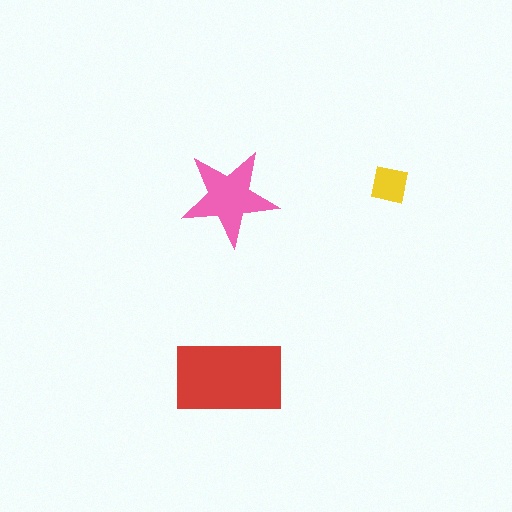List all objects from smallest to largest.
The yellow square, the pink star, the red rectangle.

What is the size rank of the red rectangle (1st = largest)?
1st.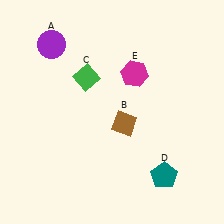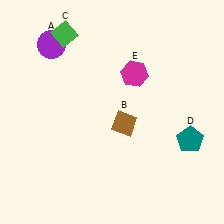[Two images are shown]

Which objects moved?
The objects that moved are: the green diamond (C), the teal pentagon (D).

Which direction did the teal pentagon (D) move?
The teal pentagon (D) moved up.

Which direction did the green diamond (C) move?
The green diamond (C) moved up.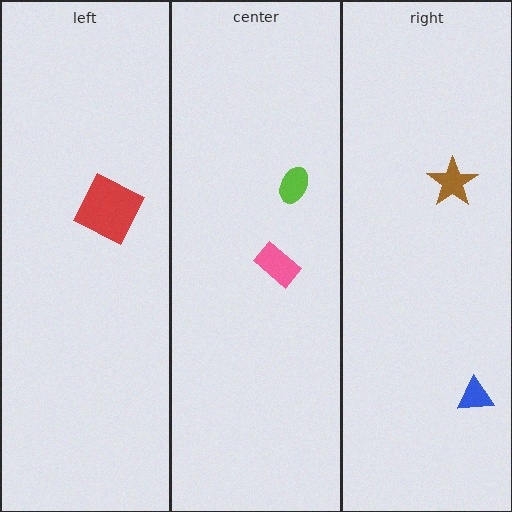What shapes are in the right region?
The brown star, the blue triangle.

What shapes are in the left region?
The red square.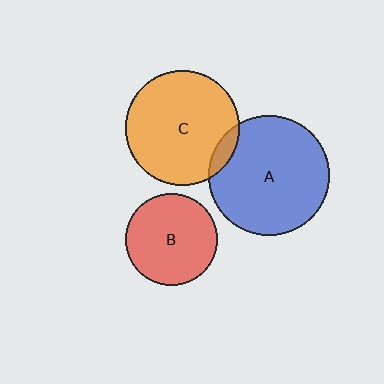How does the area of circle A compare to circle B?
Approximately 1.7 times.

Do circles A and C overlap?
Yes.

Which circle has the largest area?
Circle A (blue).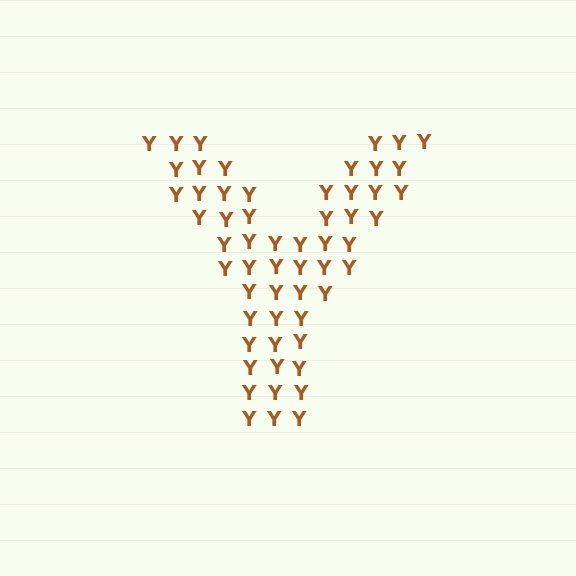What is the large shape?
The large shape is the letter Y.